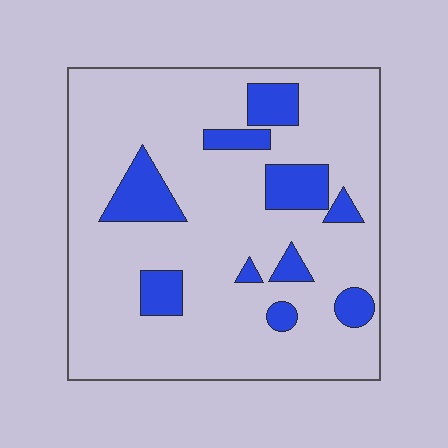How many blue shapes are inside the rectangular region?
10.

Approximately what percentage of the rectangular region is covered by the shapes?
Approximately 15%.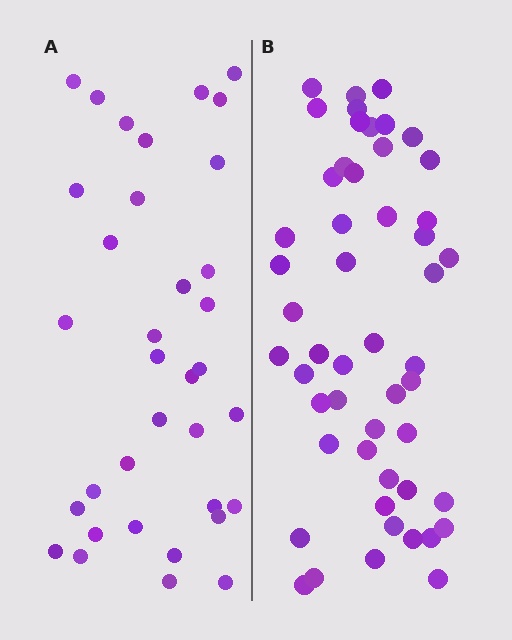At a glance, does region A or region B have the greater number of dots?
Region B (the right region) has more dots.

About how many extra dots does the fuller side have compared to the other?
Region B has approximately 15 more dots than region A.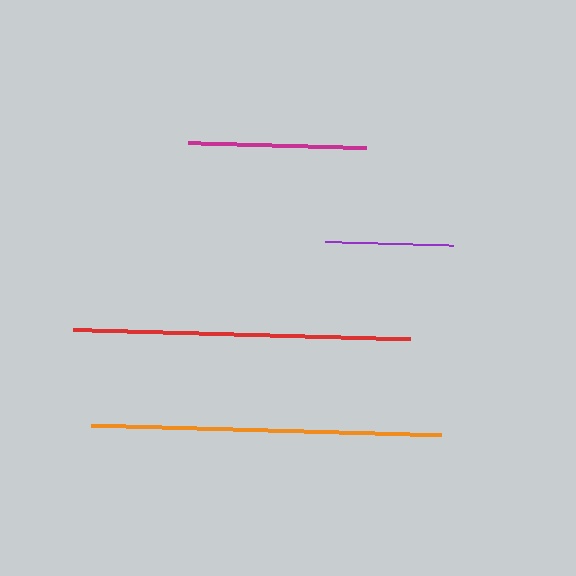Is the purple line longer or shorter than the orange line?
The orange line is longer than the purple line.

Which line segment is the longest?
The orange line is the longest at approximately 350 pixels.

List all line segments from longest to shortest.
From longest to shortest: orange, red, magenta, purple.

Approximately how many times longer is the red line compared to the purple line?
The red line is approximately 2.6 times the length of the purple line.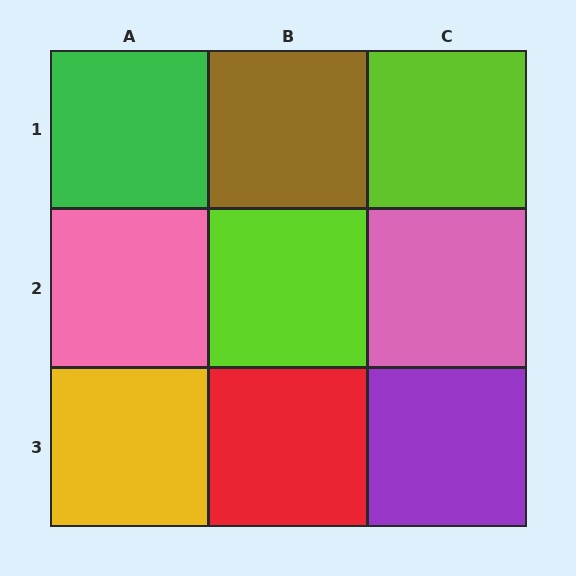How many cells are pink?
2 cells are pink.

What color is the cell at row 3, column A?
Yellow.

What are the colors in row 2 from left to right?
Pink, lime, pink.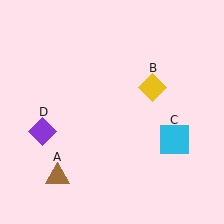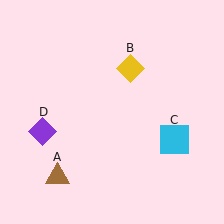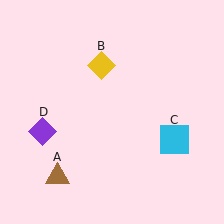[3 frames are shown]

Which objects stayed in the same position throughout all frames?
Brown triangle (object A) and cyan square (object C) and purple diamond (object D) remained stationary.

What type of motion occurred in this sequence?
The yellow diamond (object B) rotated counterclockwise around the center of the scene.